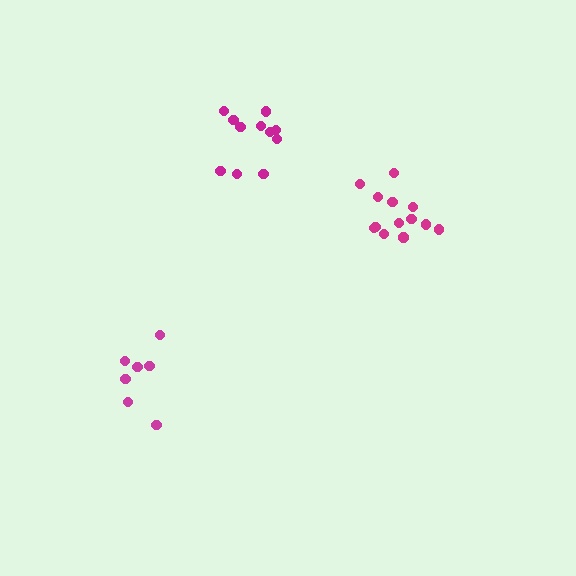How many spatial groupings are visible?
There are 3 spatial groupings.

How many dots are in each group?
Group 1: 11 dots, Group 2: 13 dots, Group 3: 7 dots (31 total).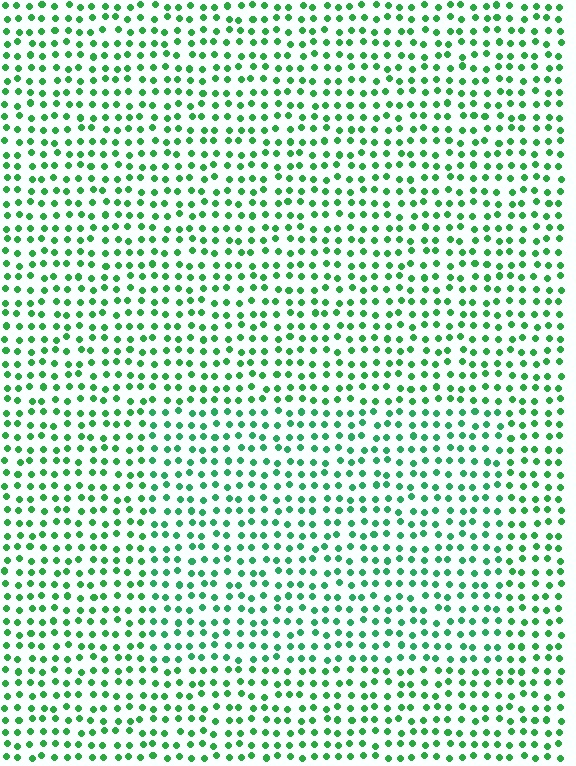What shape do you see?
I see a rectangle.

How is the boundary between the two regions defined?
The boundary is defined purely by a slight shift in hue (about 15 degrees). Spacing, size, and orientation are identical on both sides.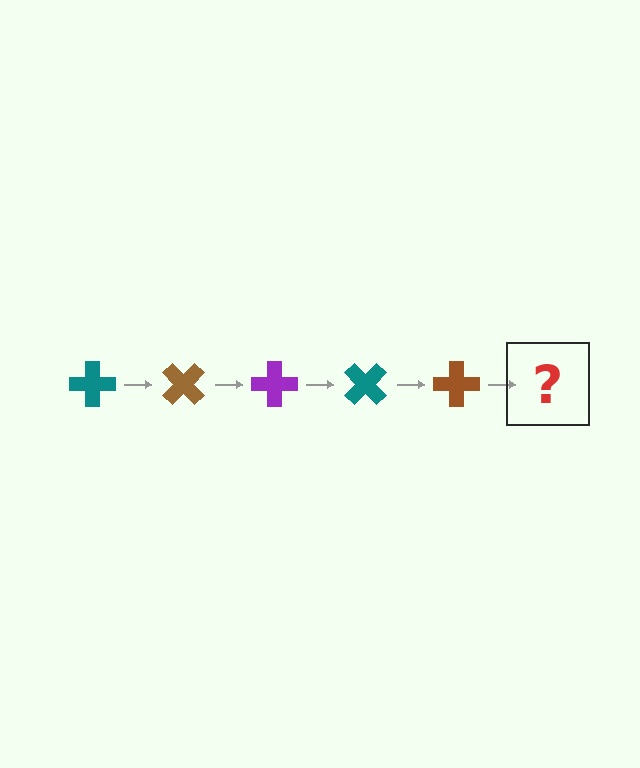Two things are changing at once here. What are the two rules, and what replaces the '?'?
The two rules are that it rotates 45 degrees each step and the color cycles through teal, brown, and purple. The '?' should be a purple cross, rotated 225 degrees from the start.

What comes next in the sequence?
The next element should be a purple cross, rotated 225 degrees from the start.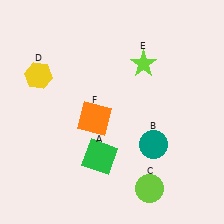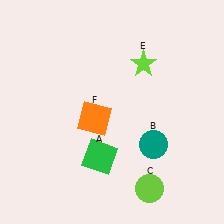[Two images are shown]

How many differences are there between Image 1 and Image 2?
There is 1 difference between the two images.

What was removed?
The yellow hexagon (D) was removed in Image 2.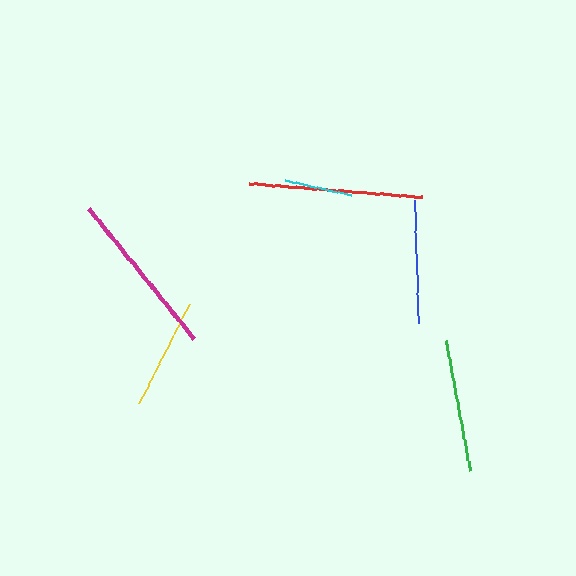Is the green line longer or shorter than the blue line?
The green line is longer than the blue line.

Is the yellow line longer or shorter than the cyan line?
The yellow line is longer than the cyan line.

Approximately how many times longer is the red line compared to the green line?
The red line is approximately 1.3 times the length of the green line.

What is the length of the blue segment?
The blue segment is approximately 123 pixels long.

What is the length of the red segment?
The red segment is approximately 174 pixels long.